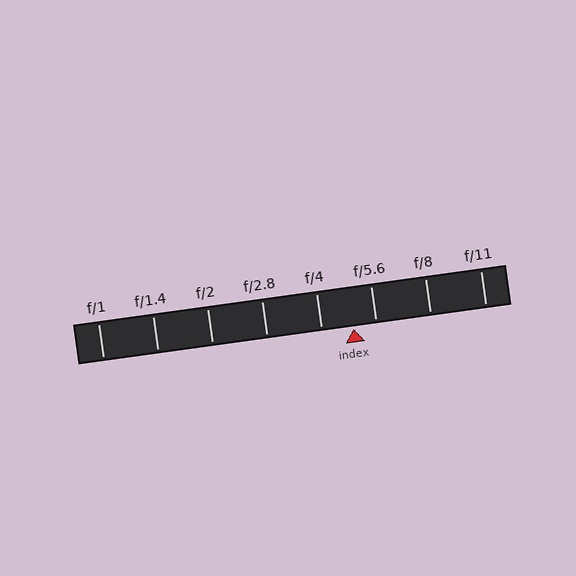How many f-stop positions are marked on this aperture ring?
There are 8 f-stop positions marked.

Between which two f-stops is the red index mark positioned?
The index mark is between f/4 and f/5.6.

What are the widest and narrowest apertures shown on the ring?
The widest aperture shown is f/1 and the narrowest is f/11.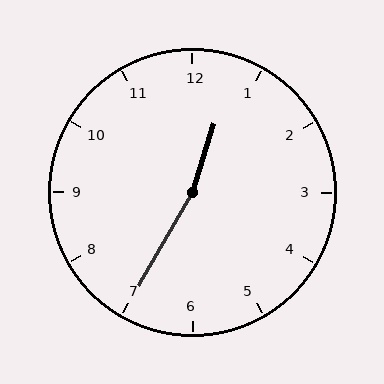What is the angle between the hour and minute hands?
Approximately 168 degrees.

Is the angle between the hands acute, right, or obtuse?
It is obtuse.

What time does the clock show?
12:35.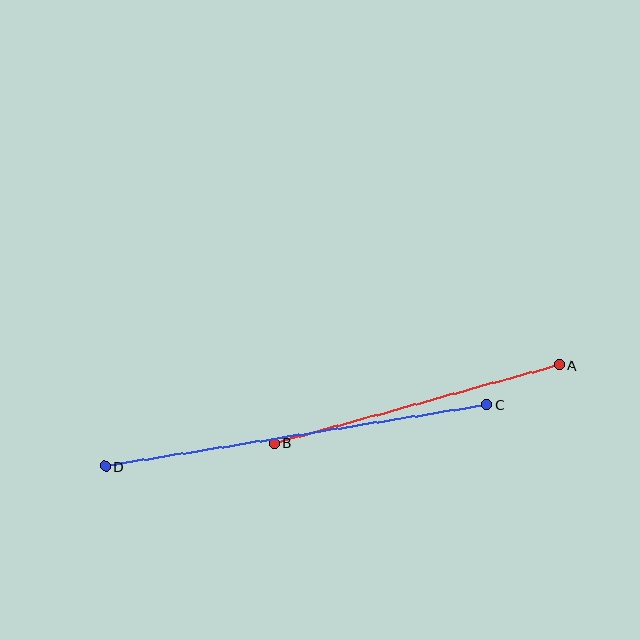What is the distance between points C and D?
The distance is approximately 386 pixels.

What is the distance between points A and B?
The distance is approximately 296 pixels.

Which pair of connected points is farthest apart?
Points C and D are farthest apart.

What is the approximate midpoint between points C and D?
The midpoint is at approximately (296, 435) pixels.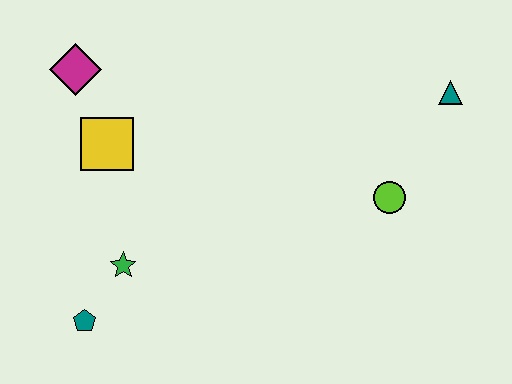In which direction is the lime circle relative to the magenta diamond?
The lime circle is to the right of the magenta diamond.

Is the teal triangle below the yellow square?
No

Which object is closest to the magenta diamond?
The yellow square is closest to the magenta diamond.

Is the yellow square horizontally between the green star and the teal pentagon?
Yes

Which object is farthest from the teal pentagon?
The teal triangle is farthest from the teal pentagon.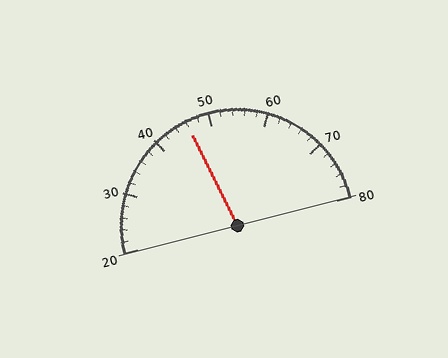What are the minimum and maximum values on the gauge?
The gauge ranges from 20 to 80.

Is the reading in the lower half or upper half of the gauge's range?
The reading is in the lower half of the range (20 to 80).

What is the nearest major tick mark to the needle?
The nearest major tick mark is 50.